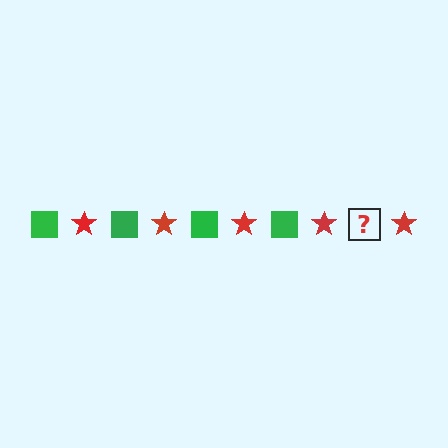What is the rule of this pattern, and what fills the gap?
The rule is that the pattern alternates between green square and red star. The gap should be filled with a green square.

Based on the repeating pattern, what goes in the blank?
The blank should be a green square.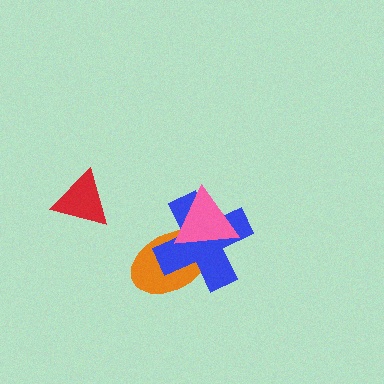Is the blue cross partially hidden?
Yes, it is partially covered by another shape.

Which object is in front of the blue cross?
The pink triangle is in front of the blue cross.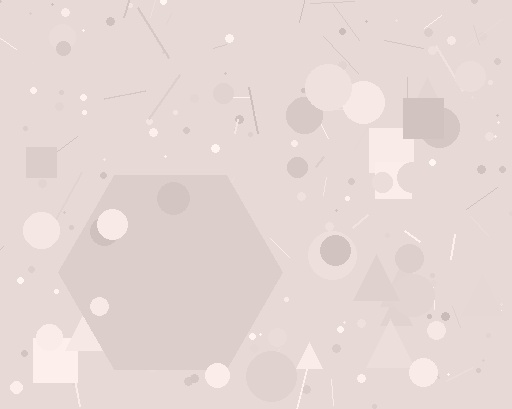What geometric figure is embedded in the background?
A hexagon is embedded in the background.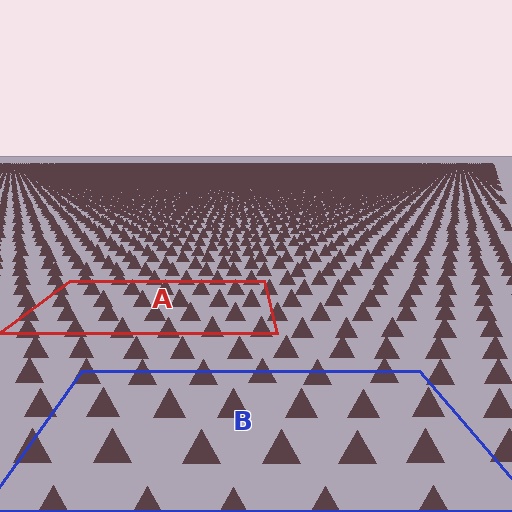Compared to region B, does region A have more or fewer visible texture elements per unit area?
Region A has more texture elements per unit area — they are packed more densely because it is farther away.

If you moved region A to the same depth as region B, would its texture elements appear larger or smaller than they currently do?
They would appear larger. At a closer depth, the same texture elements are projected at a bigger on-screen size.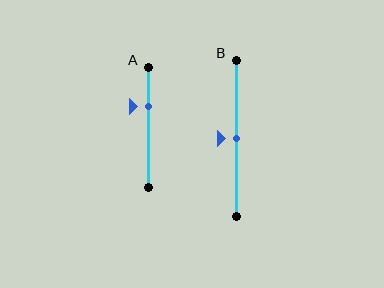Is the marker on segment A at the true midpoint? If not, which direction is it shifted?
No, the marker on segment A is shifted upward by about 17% of the segment length.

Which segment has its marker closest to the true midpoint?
Segment B has its marker closest to the true midpoint.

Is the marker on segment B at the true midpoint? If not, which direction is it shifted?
Yes, the marker on segment B is at the true midpoint.